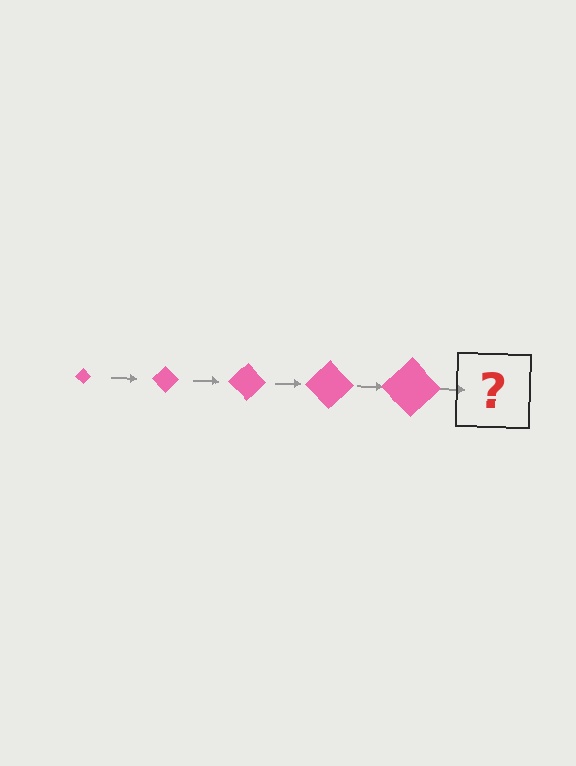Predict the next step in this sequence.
The next step is a pink diamond, larger than the previous one.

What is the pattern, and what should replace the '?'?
The pattern is that the diamond gets progressively larger each step. The '?' should be a pink diamond, larger than the previous one.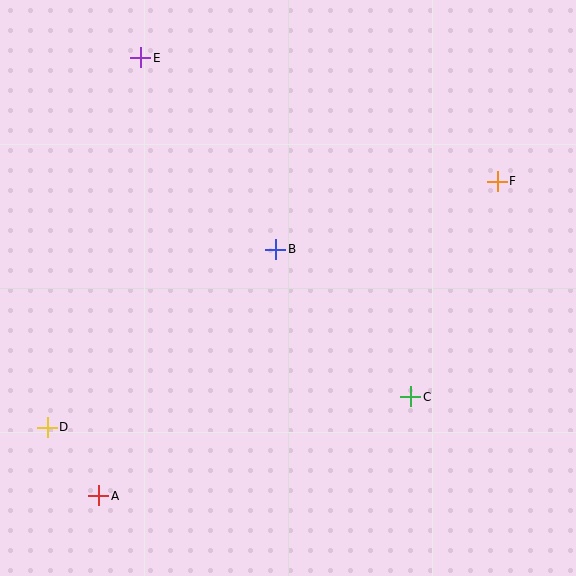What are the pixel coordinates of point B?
Point B is at (276, 249).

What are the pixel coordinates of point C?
Point C is at (411, 397).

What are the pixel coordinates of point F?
Point F is at (497, 181).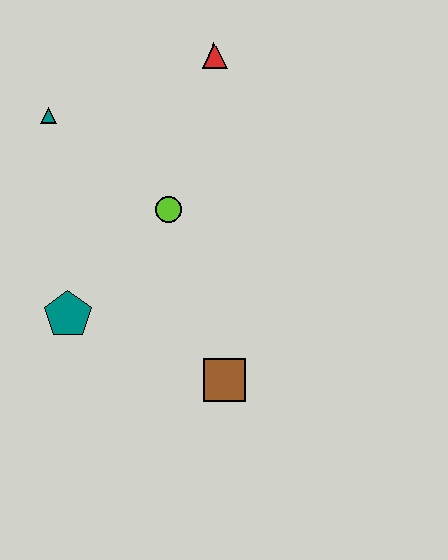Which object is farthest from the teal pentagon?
The red triangle is farthest from the teal pentagon.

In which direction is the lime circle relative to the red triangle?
The lime circle is below the red triangle.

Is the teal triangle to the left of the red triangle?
Yes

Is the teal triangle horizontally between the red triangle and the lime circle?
No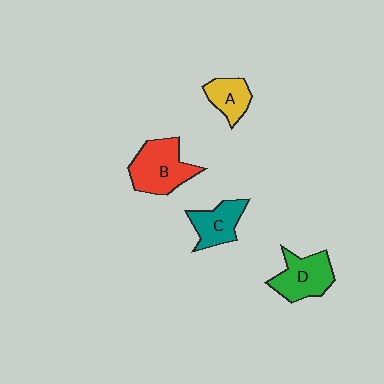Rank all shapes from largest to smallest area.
From largest to smallest: B (red), D (green), C (teal), A (yellow).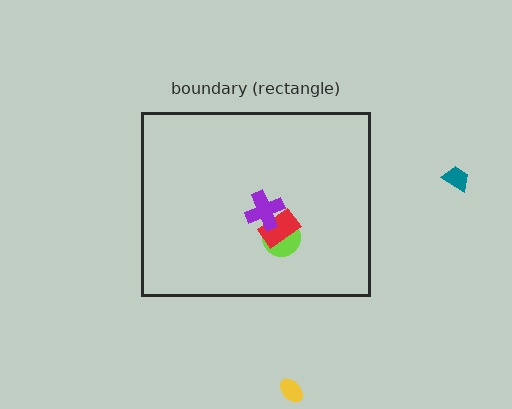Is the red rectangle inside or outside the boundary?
Inside.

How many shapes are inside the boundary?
3 inside, 2 outside.